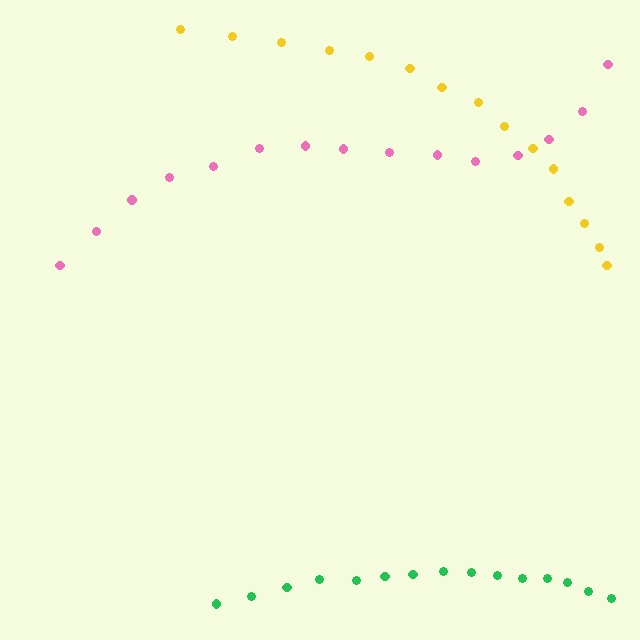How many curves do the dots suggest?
There are 3 distinct paths.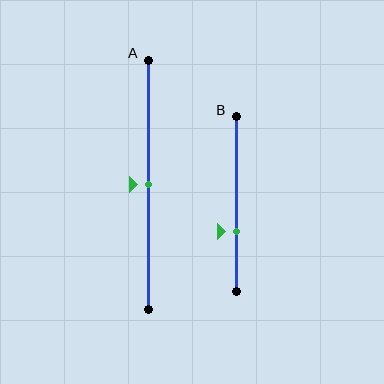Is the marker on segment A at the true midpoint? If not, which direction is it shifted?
Yes, the marker on segment A is at the true midpoint.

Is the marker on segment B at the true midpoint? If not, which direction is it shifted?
No, the marker on segment B is shifted downward by about 16% of the segment length.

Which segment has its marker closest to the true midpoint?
Segment A has its marker closest to the true midpoint.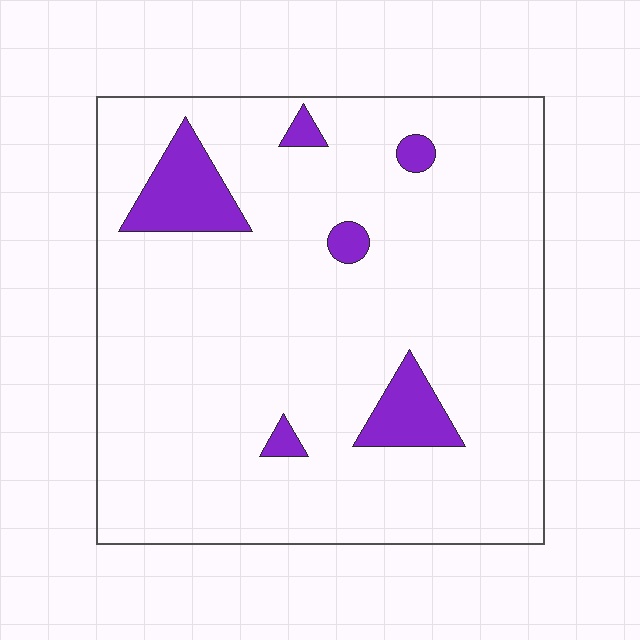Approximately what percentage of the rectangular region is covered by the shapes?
Approximately 10%.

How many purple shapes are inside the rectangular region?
6.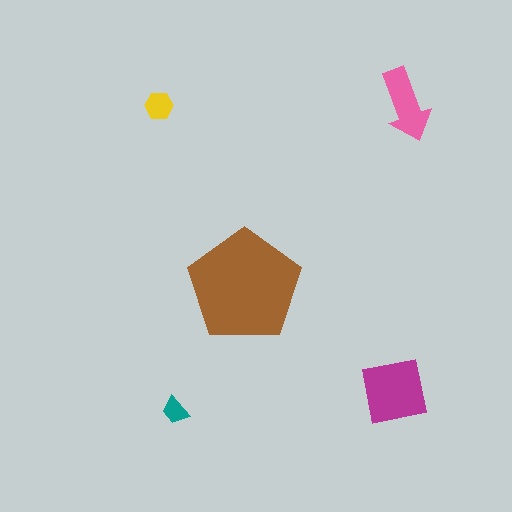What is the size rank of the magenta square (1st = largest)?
2nd.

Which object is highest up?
The pink arrow is topmost.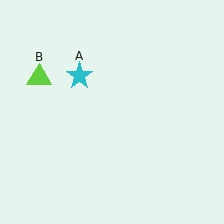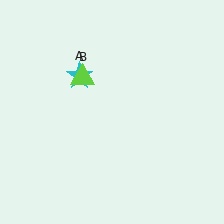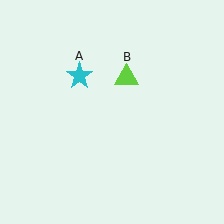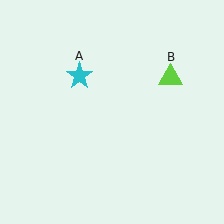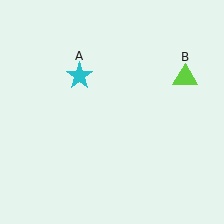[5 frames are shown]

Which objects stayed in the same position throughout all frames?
Cyan star (object A) remained stationary.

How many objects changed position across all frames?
1 object changed position: lime triangle (object B).